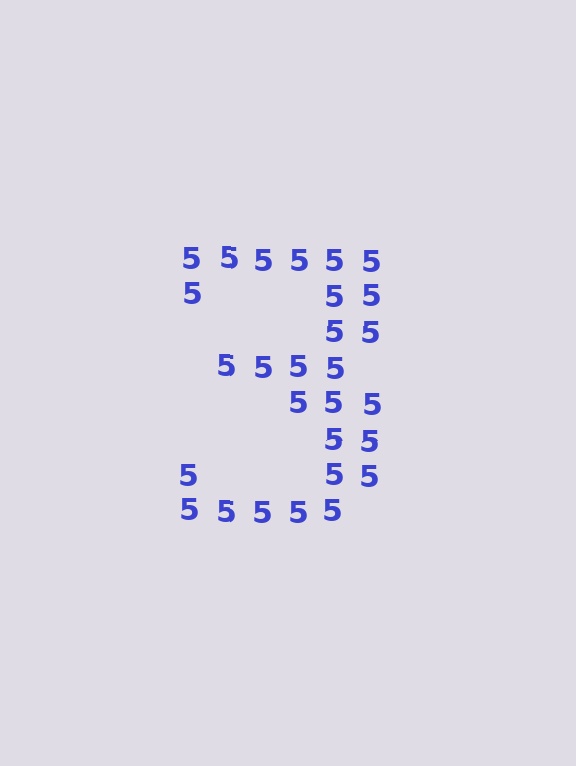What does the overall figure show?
The overall figure shows the digit 3.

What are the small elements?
The small elements are digit 5's.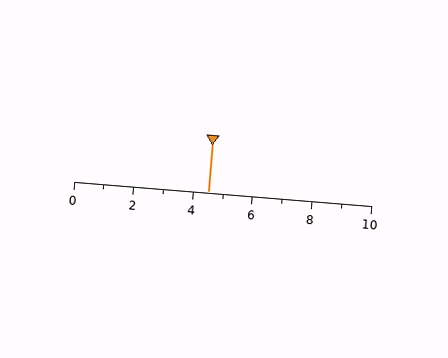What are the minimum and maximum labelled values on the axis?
The axis runs from 0 to 10.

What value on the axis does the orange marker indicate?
The marker indicates approximately 4.5.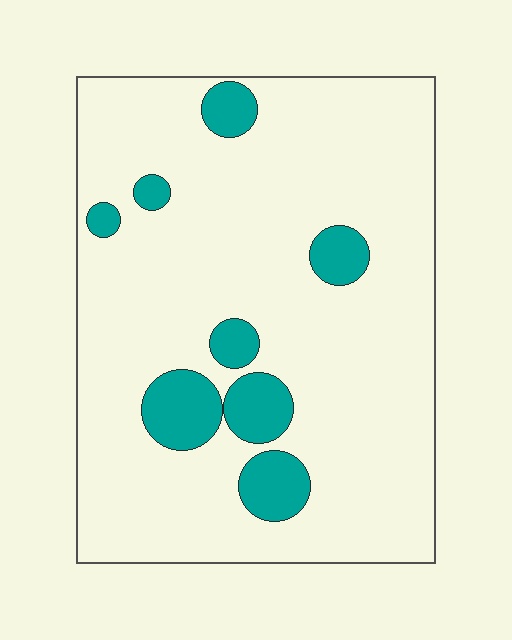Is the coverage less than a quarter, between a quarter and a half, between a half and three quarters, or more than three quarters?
Less than a quarter.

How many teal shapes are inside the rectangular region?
8.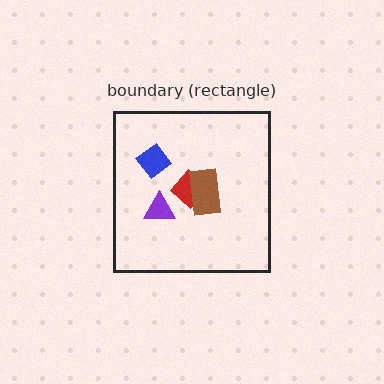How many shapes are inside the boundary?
4 inside, 0 outside.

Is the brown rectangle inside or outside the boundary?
Inside.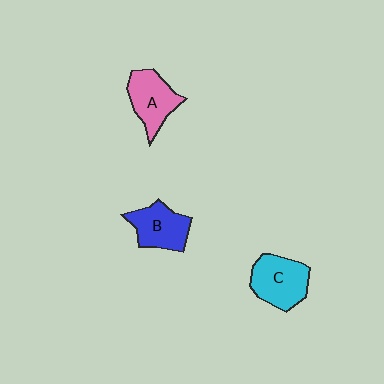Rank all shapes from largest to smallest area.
From largest to smallest: C (cyan), A (pink), B (blue).